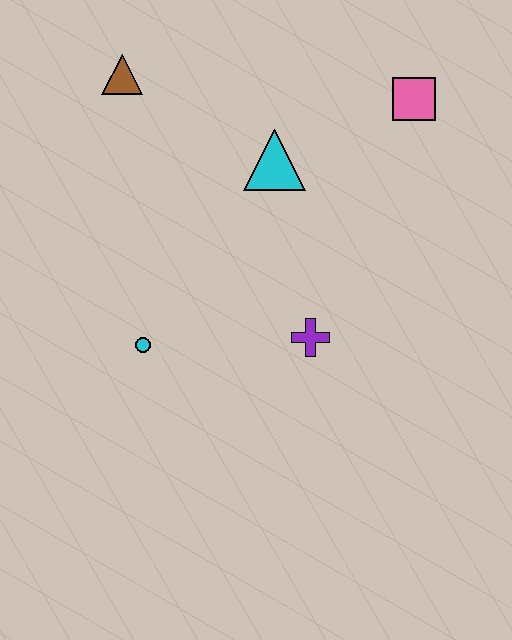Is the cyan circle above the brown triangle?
No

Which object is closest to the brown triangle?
The cyan triangle is closest to the brown triangle.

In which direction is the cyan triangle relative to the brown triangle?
The cyan triangle is to the right of the brown triangle.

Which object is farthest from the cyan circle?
The pink square is farthest from the cyan circle.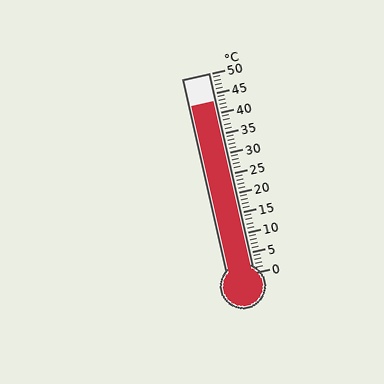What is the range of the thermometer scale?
The thermometer scale ranges from 0°C to 50°C.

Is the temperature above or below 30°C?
The temperature is above 30°C.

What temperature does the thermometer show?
The thermometer shows approximately 43°C.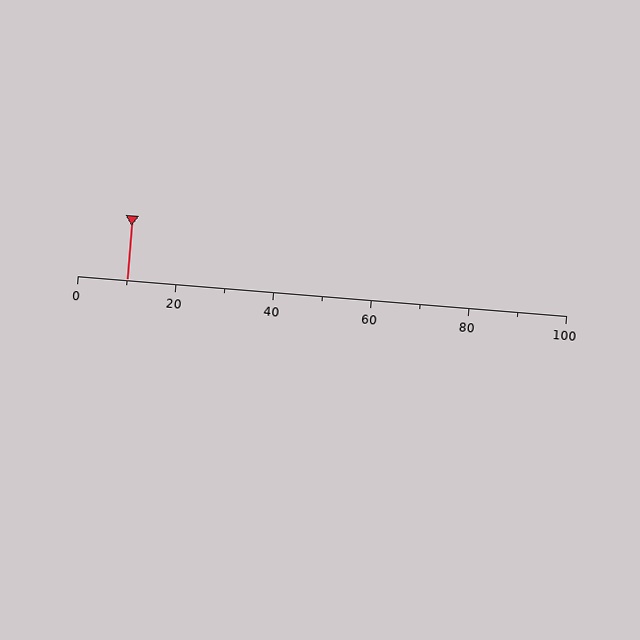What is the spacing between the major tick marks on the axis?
The major ticks are spaced 20 apart.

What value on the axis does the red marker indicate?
The marker indicates approximately 10.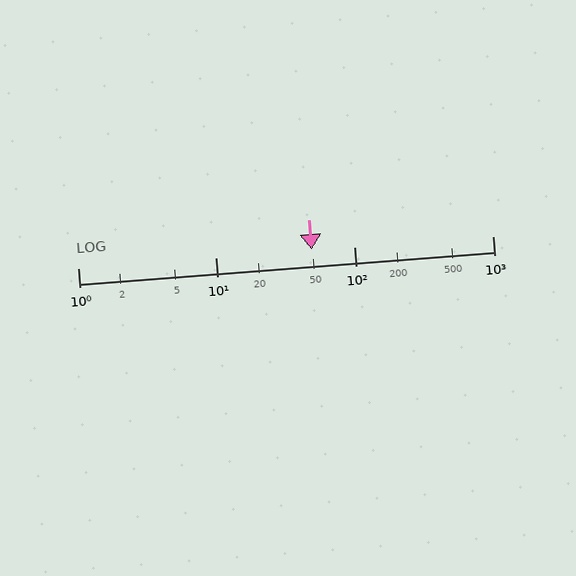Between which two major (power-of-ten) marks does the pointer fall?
The pointer is between 10 and 100.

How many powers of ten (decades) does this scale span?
The scale spans 3 decades, from 1 to 1000.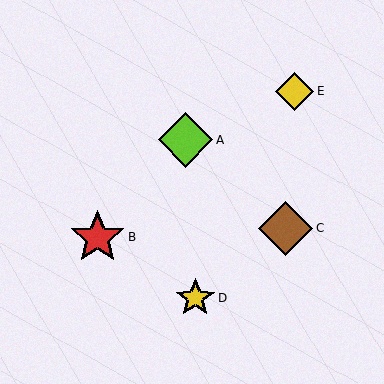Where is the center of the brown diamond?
The center of the brown diamond is at (286, 228).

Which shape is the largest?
The brown diamond (labeled C) is the largest.